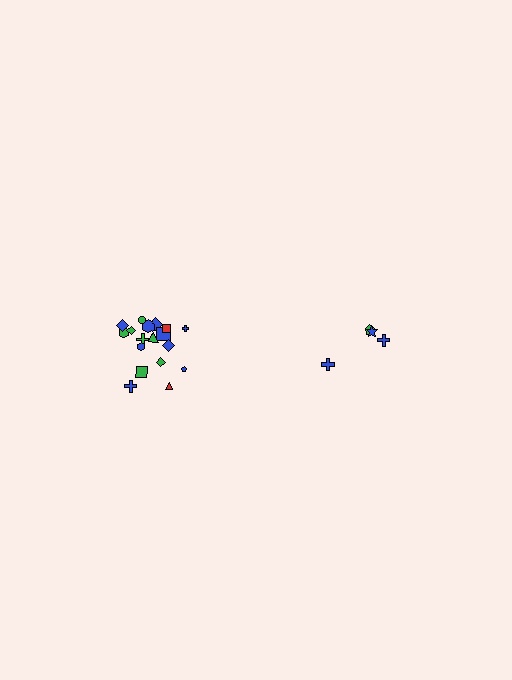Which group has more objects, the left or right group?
The left group.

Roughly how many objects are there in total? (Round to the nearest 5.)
Roughly 20 objects in total.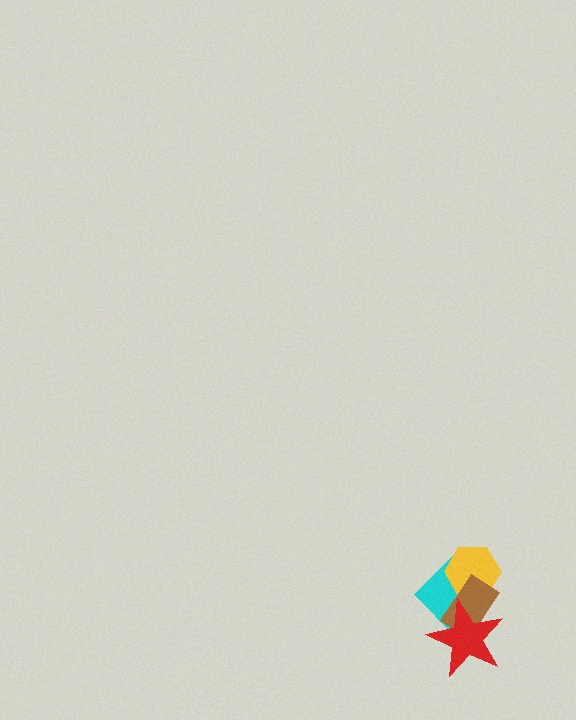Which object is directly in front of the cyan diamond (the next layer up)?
The yellow hexagon is directly in front of the cyan diamond.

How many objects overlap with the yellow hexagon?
2 objects overlap with the yellow hexagon.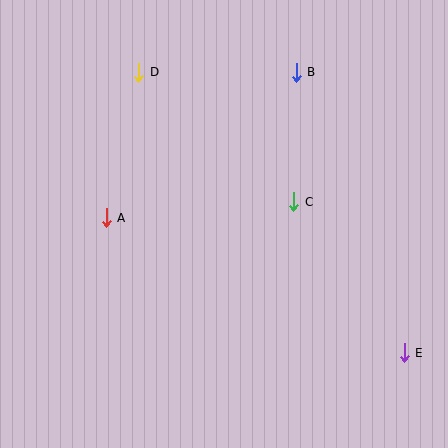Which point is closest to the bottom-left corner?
Point A is closest to the bottom-left corner.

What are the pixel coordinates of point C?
Point C is at (294, 202).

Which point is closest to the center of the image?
Point C at (294, 202) is closest to the center.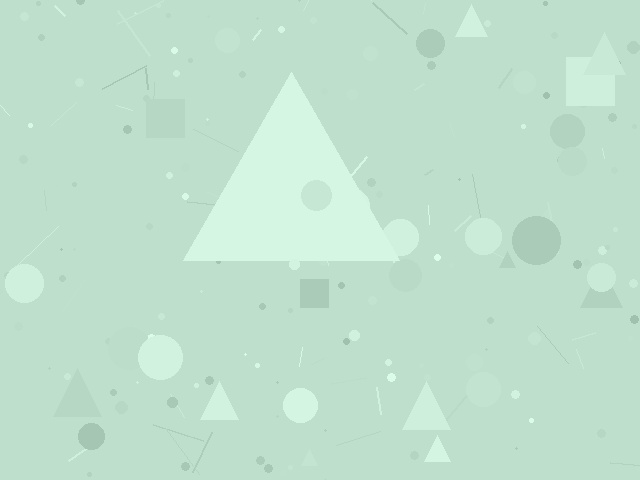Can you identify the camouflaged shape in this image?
The camouflaged shape is a triangle.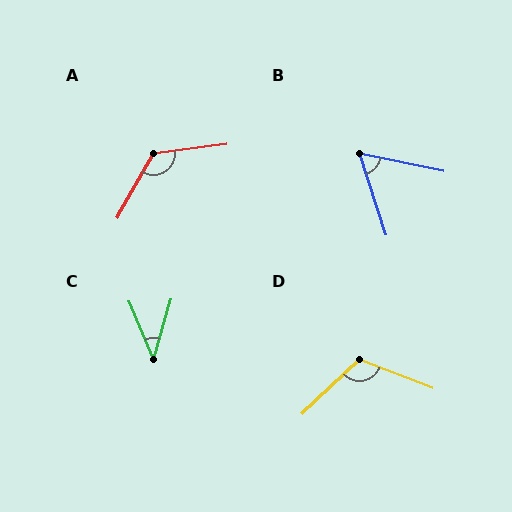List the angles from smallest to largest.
C (39°), B (60°), D (115°), A (127°).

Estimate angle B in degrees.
Approximately 60 degrees.